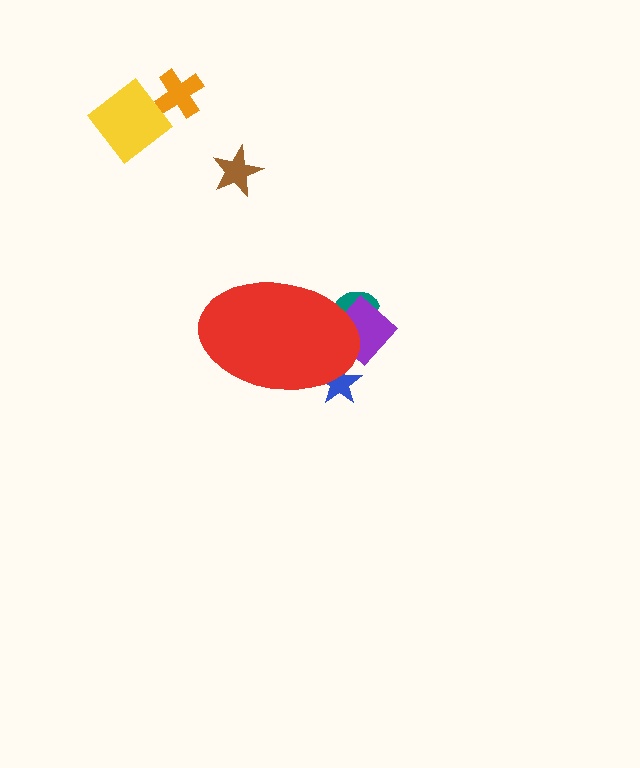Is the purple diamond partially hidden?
Yes, the purple diamond is partially hidden behind the red ellipse.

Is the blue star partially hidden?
Yes, the blue star is partially hidden behind the red ellipse.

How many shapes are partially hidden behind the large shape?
3 shapes are partially hidden.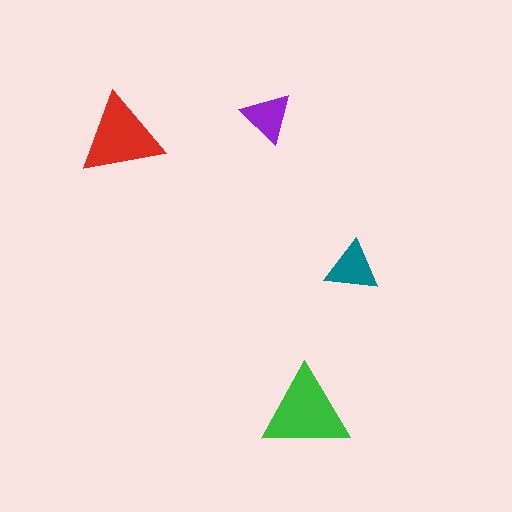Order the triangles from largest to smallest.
the green one, the red one, the teal one, the purple one.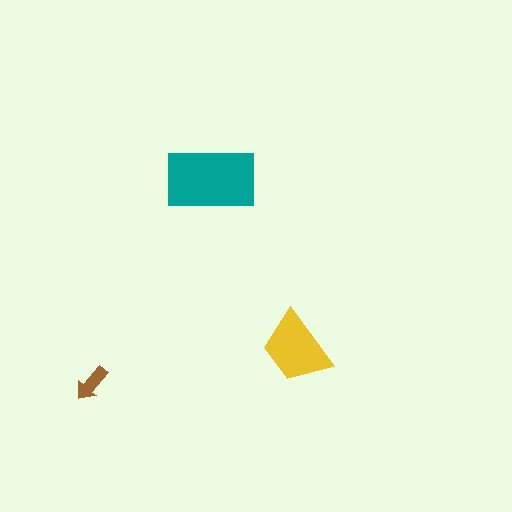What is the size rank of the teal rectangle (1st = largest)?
1st.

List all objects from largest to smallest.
The teal rectangle, the yellow trapezoid, the brown arrow.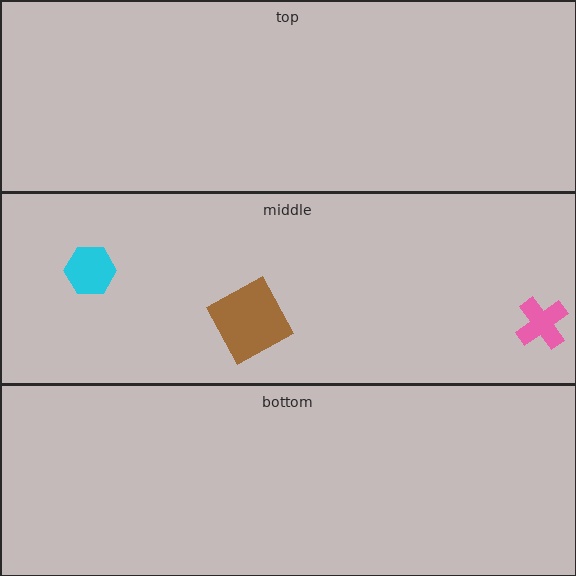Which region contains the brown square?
The middle region.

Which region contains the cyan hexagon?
The middle region.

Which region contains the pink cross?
The middle region.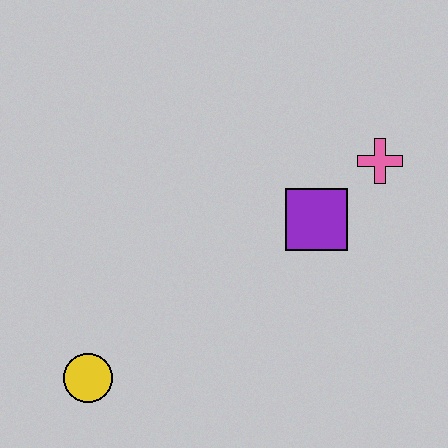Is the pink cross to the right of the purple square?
Yes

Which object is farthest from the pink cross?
The yellow circle is farthest from the pink cross.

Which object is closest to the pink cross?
The purple square is closest to the pink cross.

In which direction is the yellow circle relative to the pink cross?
The yellow circle is to the left of the pink cross.